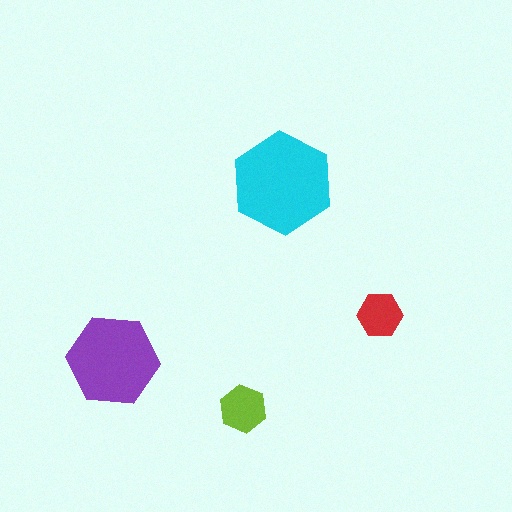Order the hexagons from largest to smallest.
the cyan one, the purple one, the lime one, the red one.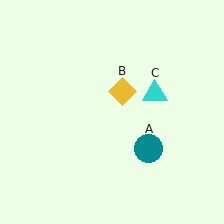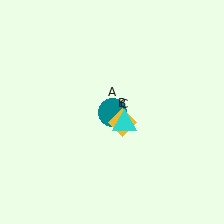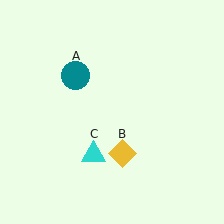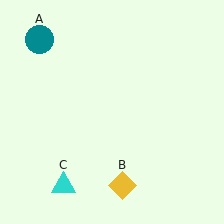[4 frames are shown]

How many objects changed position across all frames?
3 objects changed position: teal circle (object A), yellow diamond (object B), cyan triangle (object C).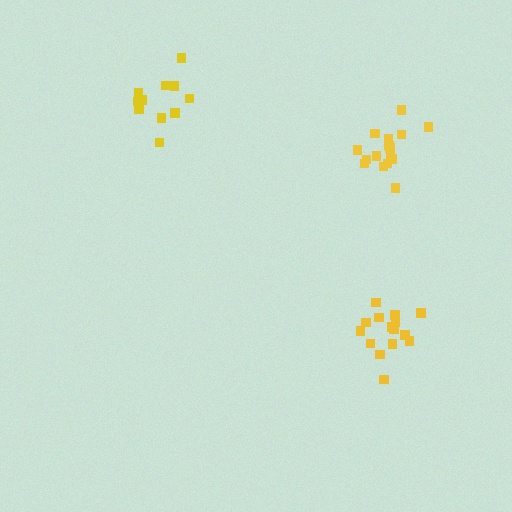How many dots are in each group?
Group 1: 16 dots, Group 2: 15 dots, Group 3: 11 dots (42 total).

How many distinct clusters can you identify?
There are 3 distinct clusters.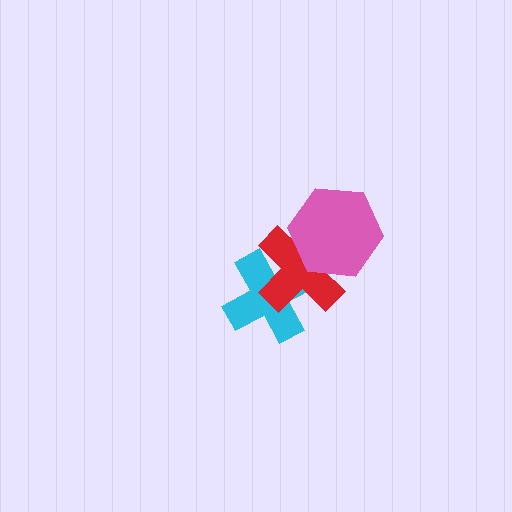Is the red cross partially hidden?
Yes, it is partially covered by another shape.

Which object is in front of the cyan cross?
The red cross is in front of the cyan cross.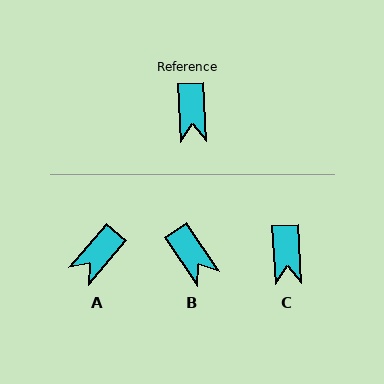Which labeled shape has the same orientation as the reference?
C.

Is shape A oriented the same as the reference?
No, it is off by about 44 degrees.